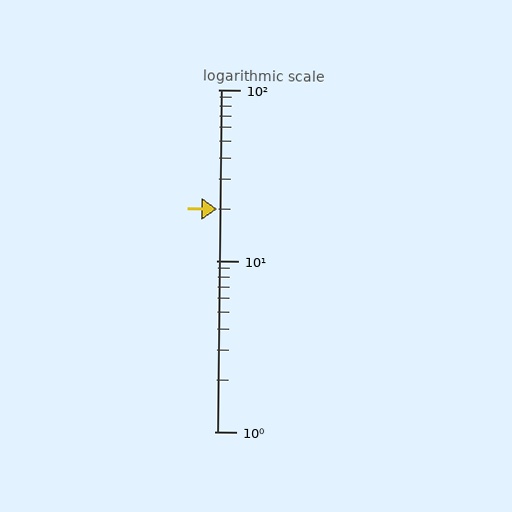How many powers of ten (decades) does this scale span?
The scale spans 2 decades, from 1 to 100.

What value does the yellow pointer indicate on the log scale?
The pointer indicates approximately 20.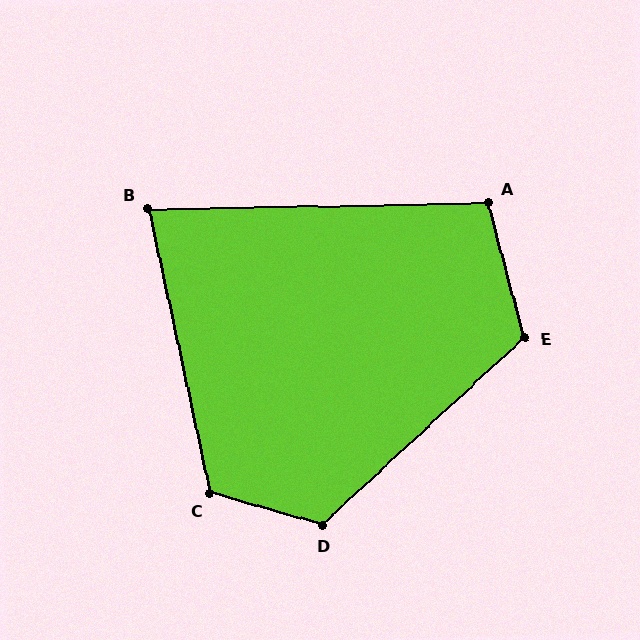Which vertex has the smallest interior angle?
B, at approximately 79 degrees.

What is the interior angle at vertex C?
Approximately 118 degrees (obtuse).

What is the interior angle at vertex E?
Approximately 118 degrees (obtuse).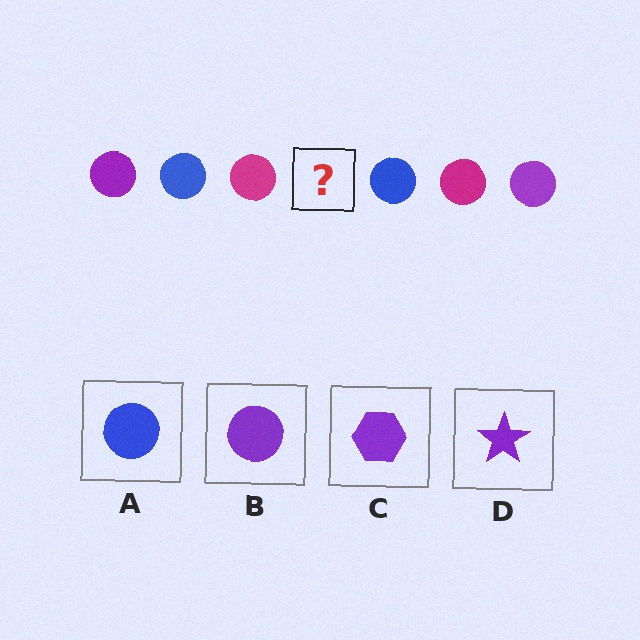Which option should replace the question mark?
Option B.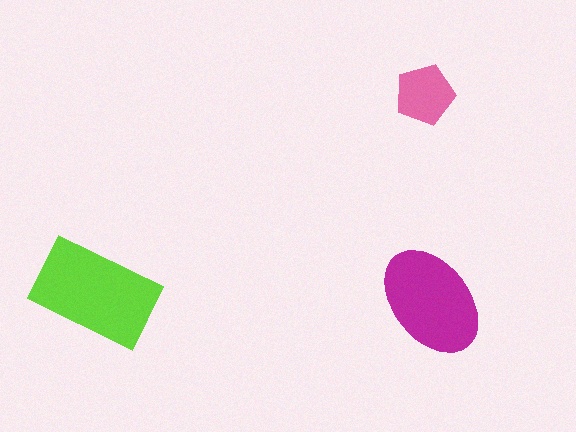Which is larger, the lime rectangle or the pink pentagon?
The lime rectangle.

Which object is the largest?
The lime rectangle.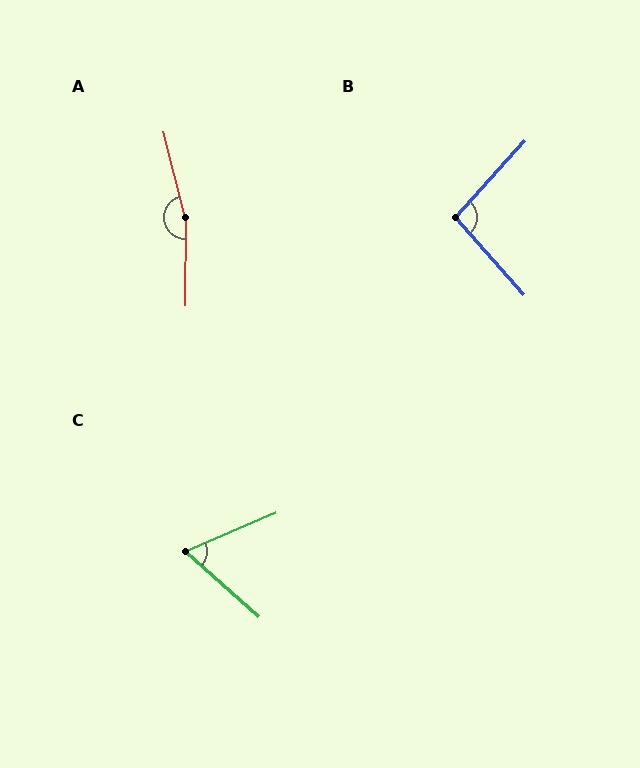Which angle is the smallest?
C, at approximately 65 degrees.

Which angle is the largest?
A, at approximately 166 degrees.